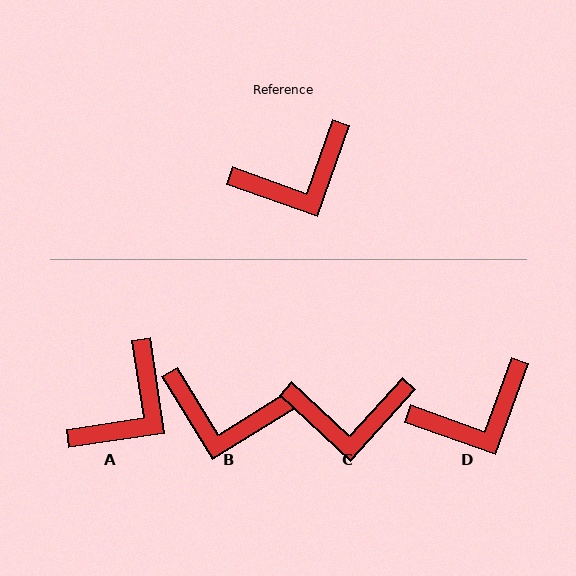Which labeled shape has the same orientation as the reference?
D.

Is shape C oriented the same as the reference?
No, it is off by about 23 degrees.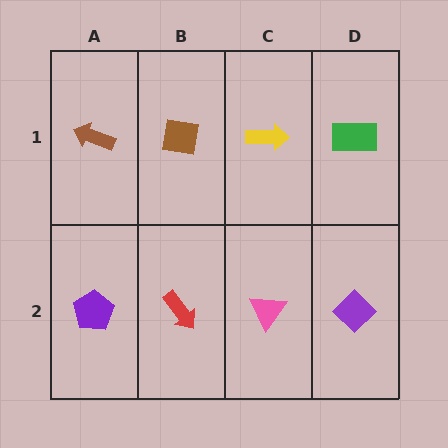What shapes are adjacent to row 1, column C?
A pink triangle (row 2, column C), a brown square (row 1, column B), a green rectangle (row 1, column D).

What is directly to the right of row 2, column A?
A red arrow.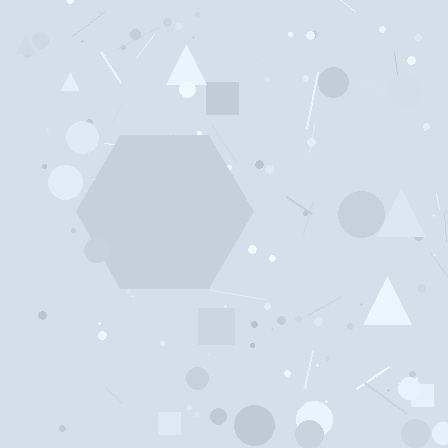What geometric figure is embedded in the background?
A hexagon is embedded in the background.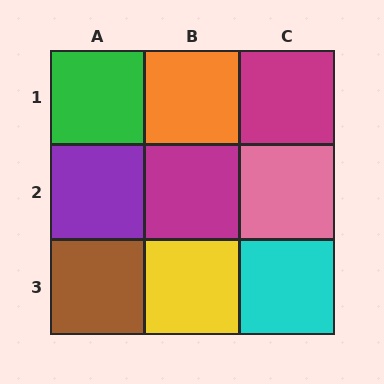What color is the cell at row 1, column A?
Green.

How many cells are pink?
1 cell is pink.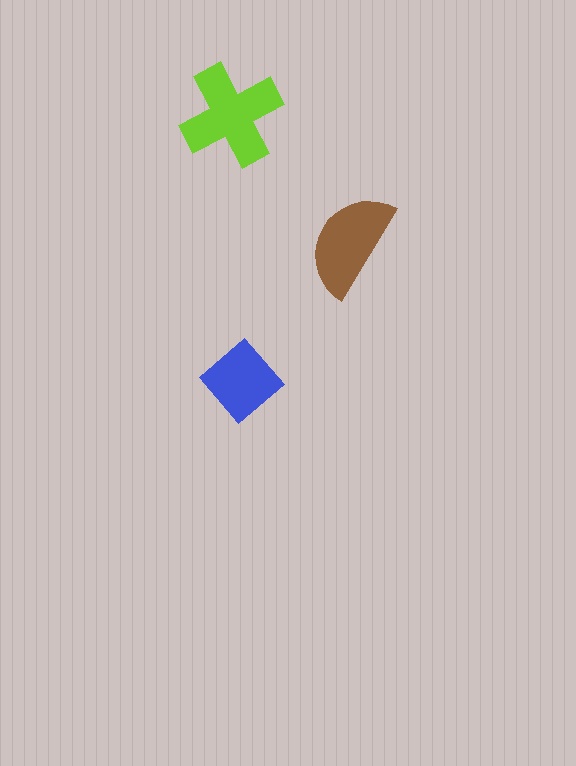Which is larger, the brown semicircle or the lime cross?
The lime cross.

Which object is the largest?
The lime cross.